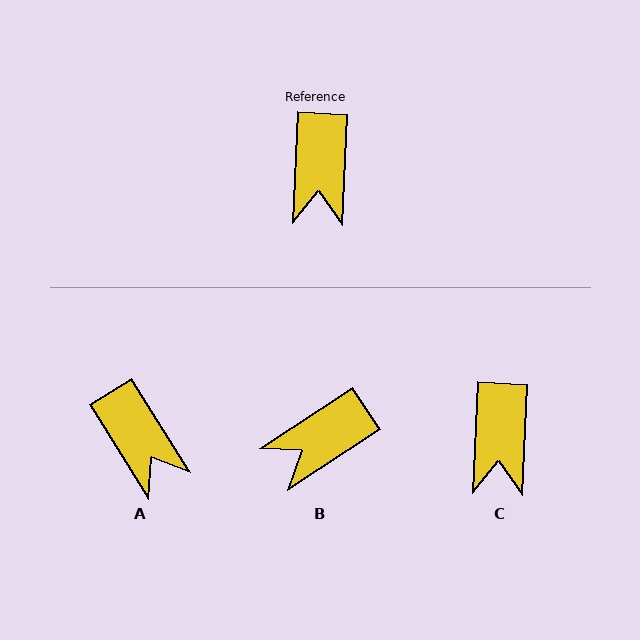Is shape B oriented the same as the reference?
No, it is off by about 54 degrees.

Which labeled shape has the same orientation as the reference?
C.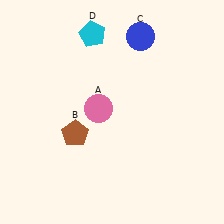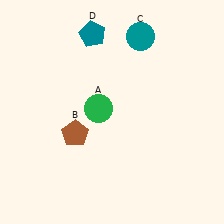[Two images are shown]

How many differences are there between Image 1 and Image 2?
There are 3 differences between the two images.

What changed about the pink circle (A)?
In Image 1, A is pink. In Image 2, it changed to green.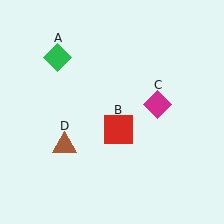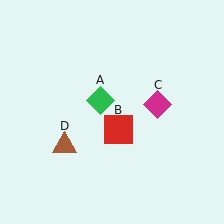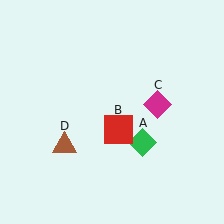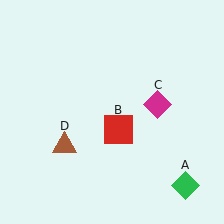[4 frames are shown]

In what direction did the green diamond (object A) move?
The green diamond (object A) moved down and to the right.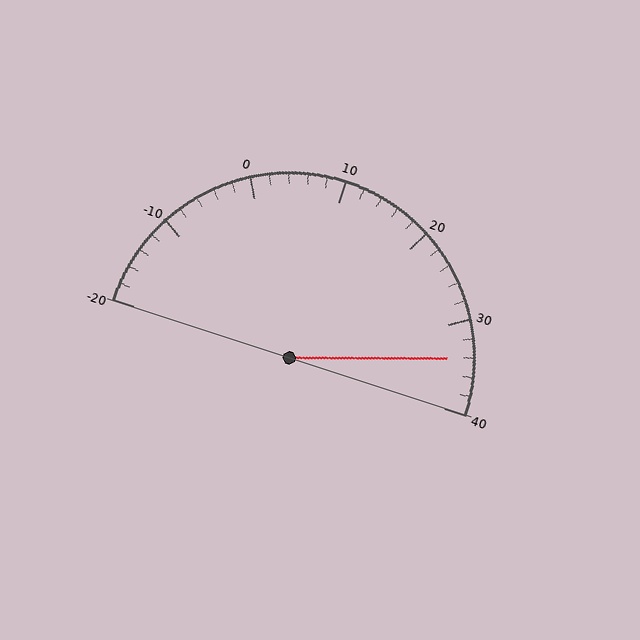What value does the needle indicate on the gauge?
The needle indicates approximately 34.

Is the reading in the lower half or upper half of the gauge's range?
The reading is in the upper half of the range (-20 to 40).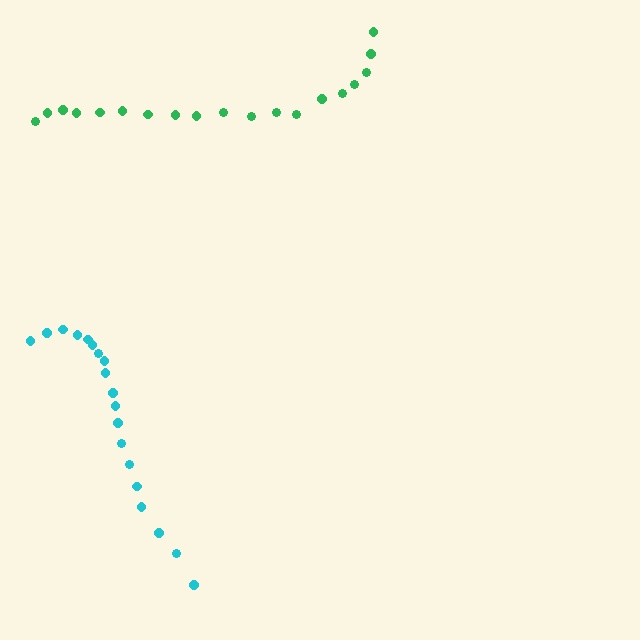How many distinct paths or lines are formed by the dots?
There are 2 distinct paths.